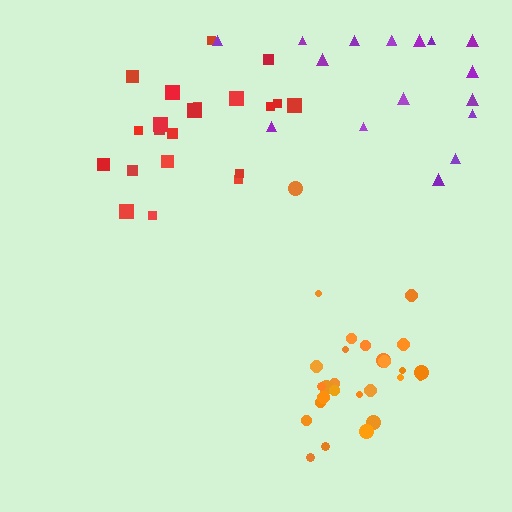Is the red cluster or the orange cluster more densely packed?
Orange.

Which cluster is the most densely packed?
Orange.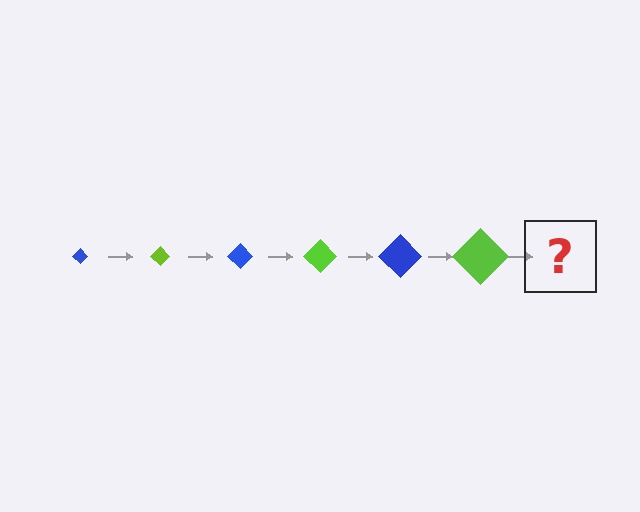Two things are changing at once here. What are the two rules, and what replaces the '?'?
The two rules are that the diamond grows larger each step and the color cycles through blue and lime. The '?' should be a blue diamond, larger than the previous one.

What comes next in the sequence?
The next element should be a blue diamond, larger than the previous one.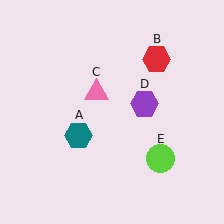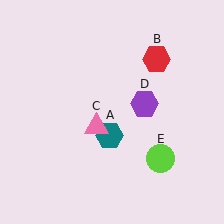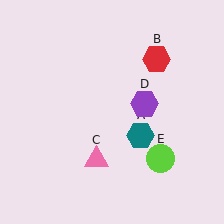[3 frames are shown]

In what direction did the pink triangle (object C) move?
The pink triangle (object C) moved down.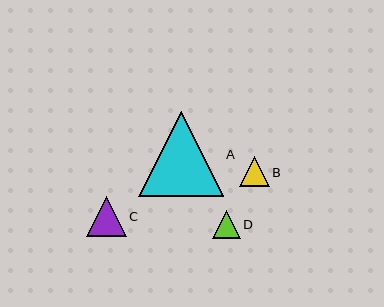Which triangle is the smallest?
Triangle D is the smallest with a size of approximately 27 pixels.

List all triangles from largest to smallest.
From largest to smallest: A, C, B, D.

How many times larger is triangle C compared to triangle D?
Triangle C is approximately 1.5 times the size of triangle D.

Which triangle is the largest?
Triangle A is the largest with a size of approximately 84 pixels.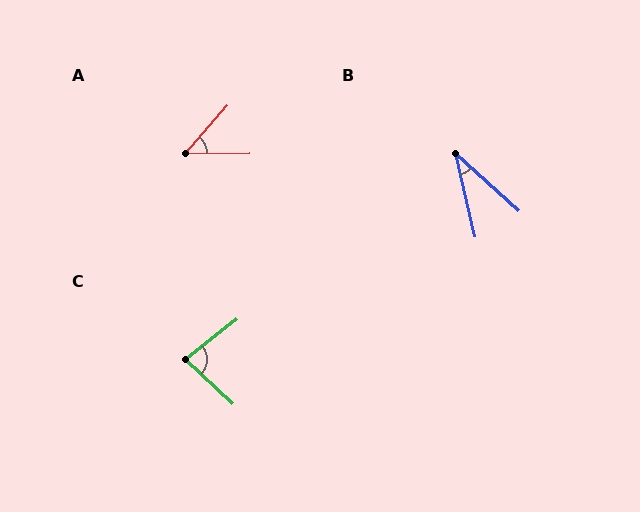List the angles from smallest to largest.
B (35°), A (48°), C (81°).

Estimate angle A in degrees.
Approximately 48 degrees.